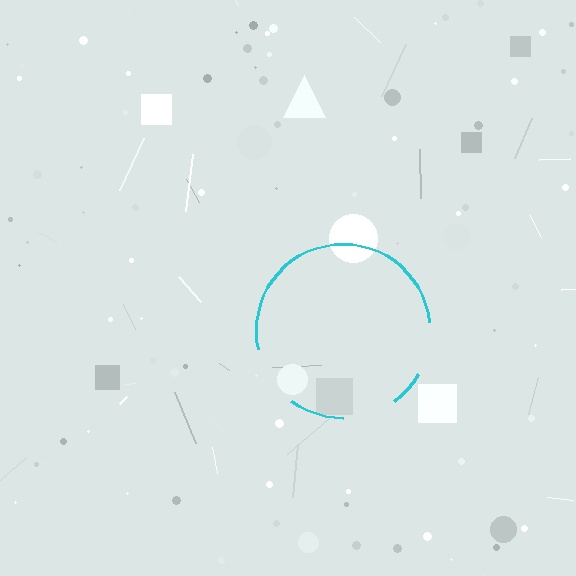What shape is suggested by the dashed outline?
The dashed outline suggests a circle.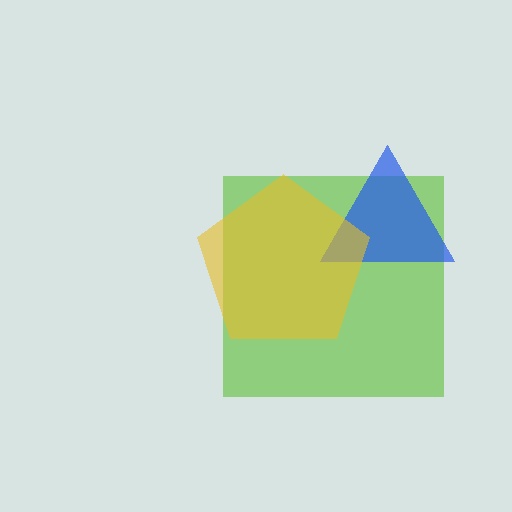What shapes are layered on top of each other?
The layered shapes are: a lime square, a blue triangle, a yellow pentagon.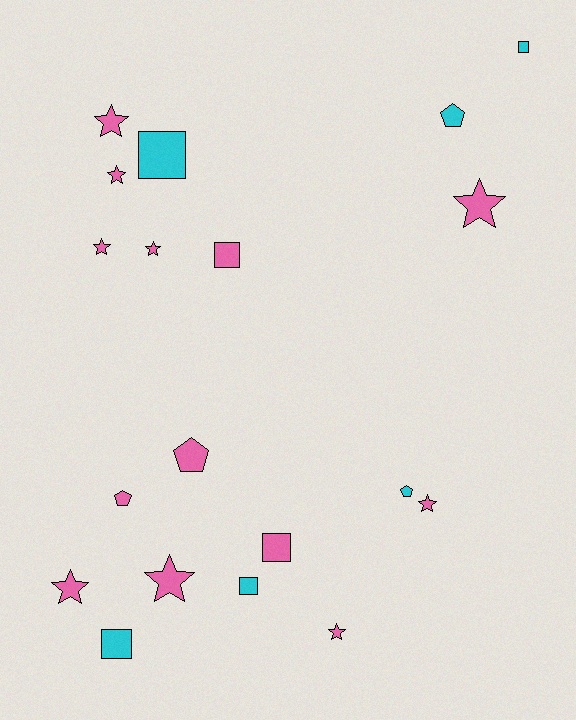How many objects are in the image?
There are 19 objects.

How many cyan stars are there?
There are no cyan stars.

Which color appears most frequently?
Pink, with 13 objects.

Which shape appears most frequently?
Star, with 9 objects.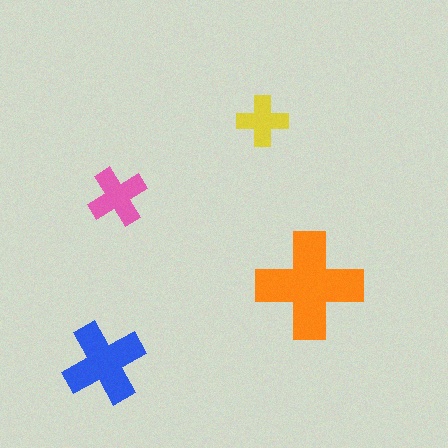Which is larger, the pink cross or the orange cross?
The orange one.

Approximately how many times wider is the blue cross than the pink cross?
About 1.5 times wider.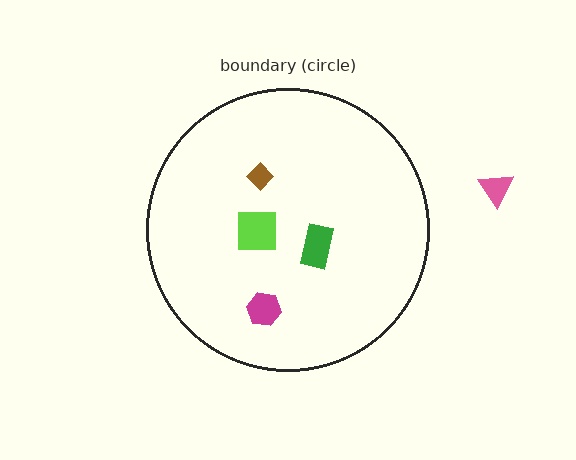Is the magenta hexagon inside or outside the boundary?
Inside.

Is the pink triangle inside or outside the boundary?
Outside.